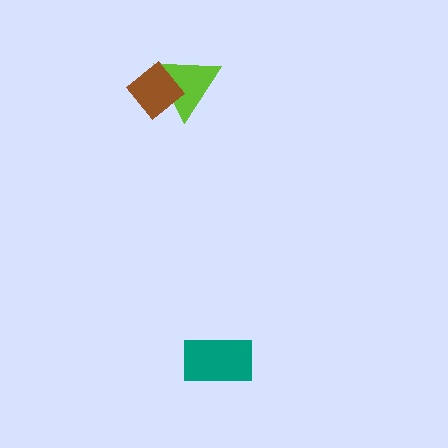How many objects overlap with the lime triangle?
1 object overlaps with the lime triangle.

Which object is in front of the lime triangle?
The brown diamond is in front of the lime triangle.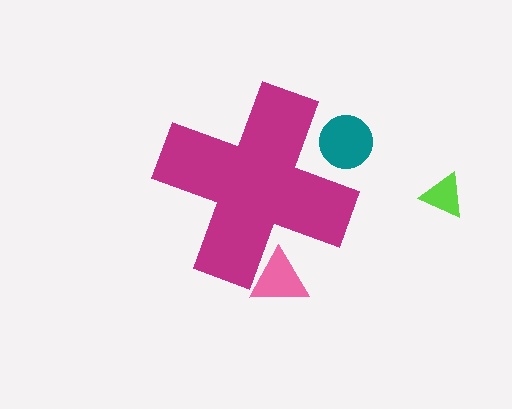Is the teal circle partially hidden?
Yes, the teal circle is partially hidden behind the magenta cross.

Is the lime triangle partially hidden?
No, the lime triangle is fully visible.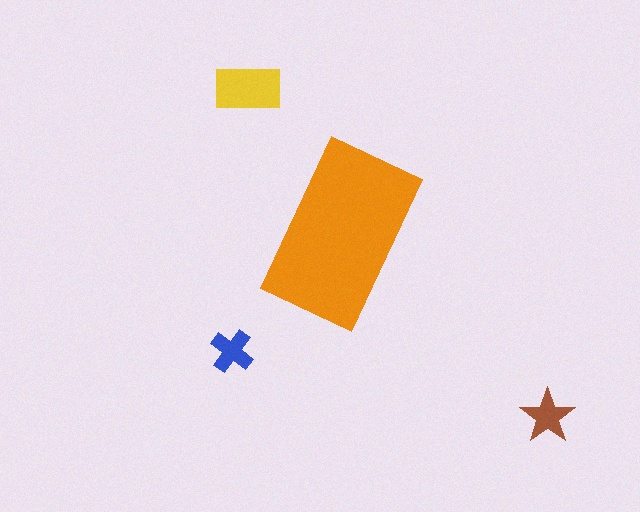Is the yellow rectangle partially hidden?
No, the yellow rectangle is fully visible.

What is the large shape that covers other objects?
An orange rectangle.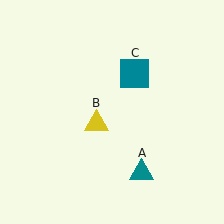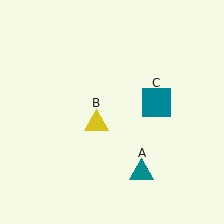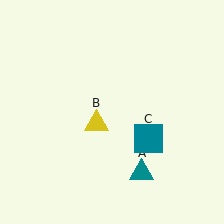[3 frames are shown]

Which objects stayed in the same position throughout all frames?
Teal triangle (object A) and yellow triangle (object B) remained stationary.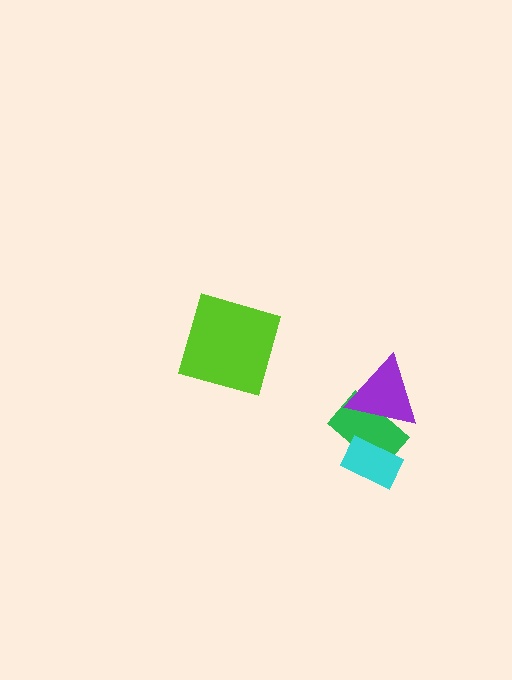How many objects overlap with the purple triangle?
1 object overlaps with the purple triangle.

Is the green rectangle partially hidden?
Yes, it is partially covered by another shape.